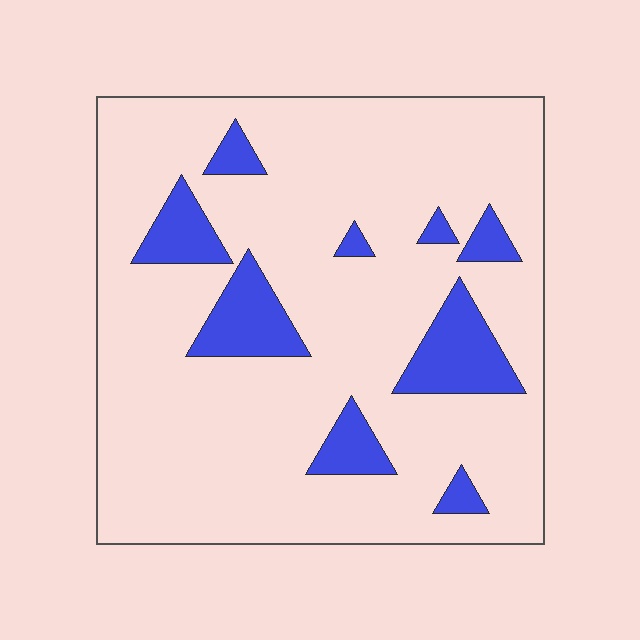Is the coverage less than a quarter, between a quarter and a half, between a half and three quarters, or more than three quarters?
Less than a quarter.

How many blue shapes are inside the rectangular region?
9.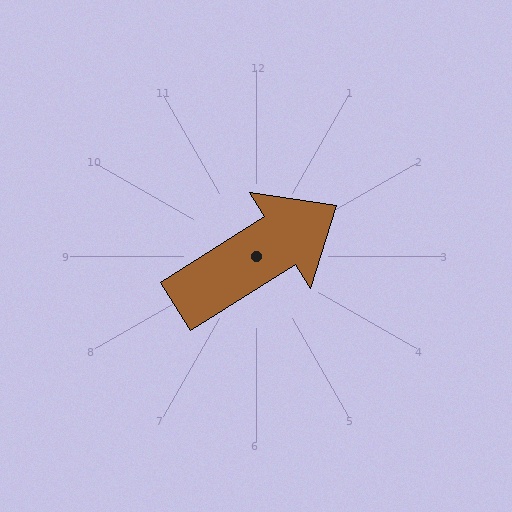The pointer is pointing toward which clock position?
Roughly 2 o'clock.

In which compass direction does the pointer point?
Northeast.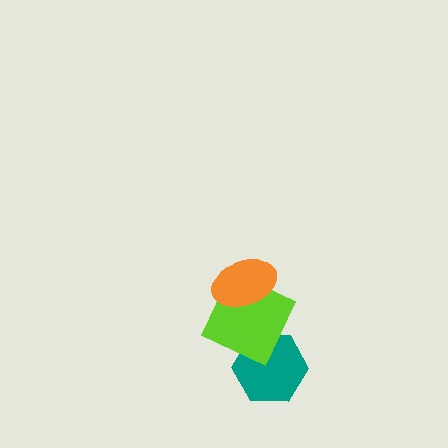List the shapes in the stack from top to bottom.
From top to bottom: the orange ellipse, the lime square, the teal hexagon.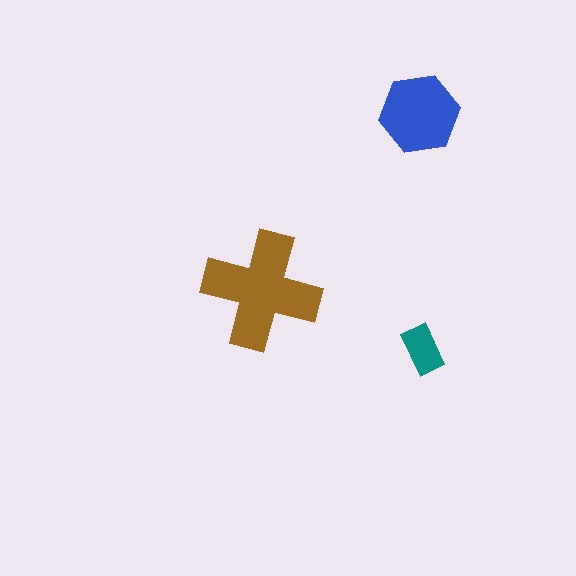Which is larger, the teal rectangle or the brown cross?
The brown cross.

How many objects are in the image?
There are 3 objects in the image.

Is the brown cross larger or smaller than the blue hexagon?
Larger.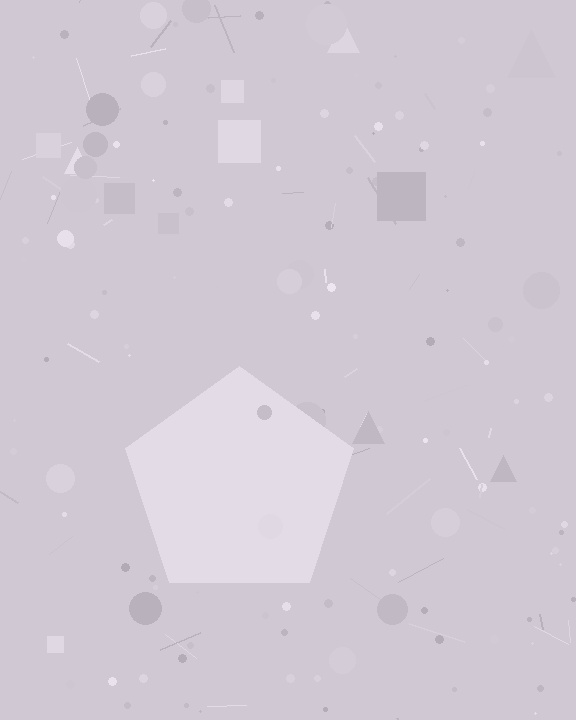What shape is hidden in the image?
A pentagon is hidden in the image.